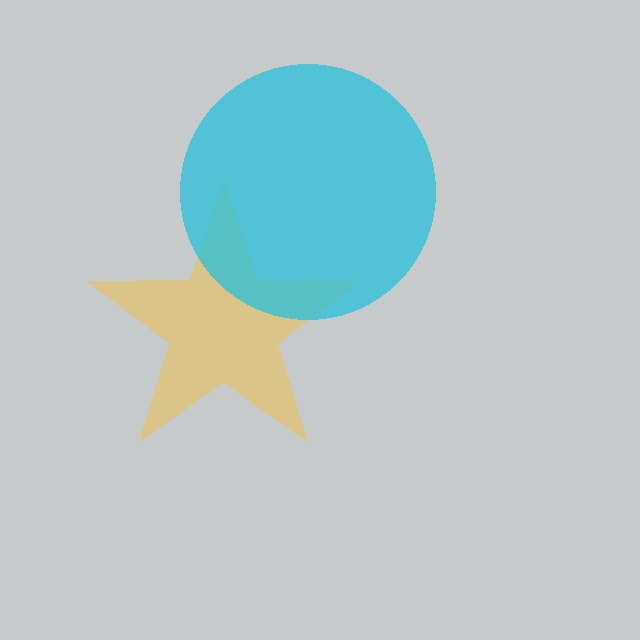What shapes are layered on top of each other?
The layered shapes are: a yellow star, a cyan circle.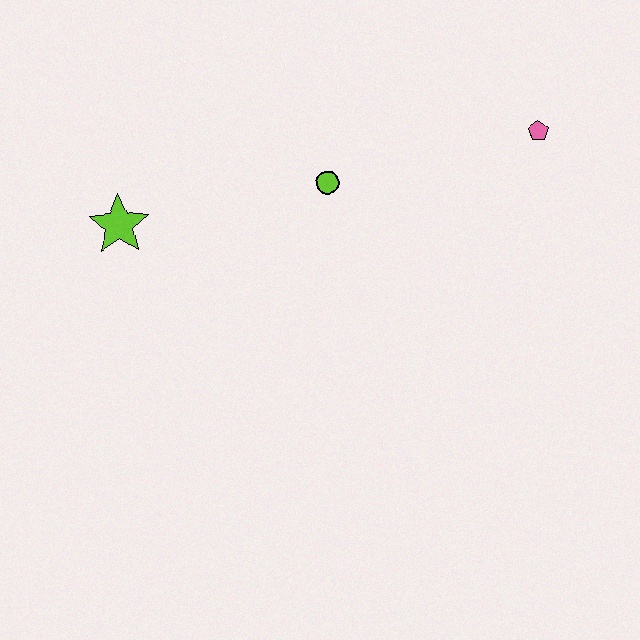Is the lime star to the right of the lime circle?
No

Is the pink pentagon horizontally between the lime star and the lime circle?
No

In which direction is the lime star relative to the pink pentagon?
The lime star is to the left of the pink pentagon.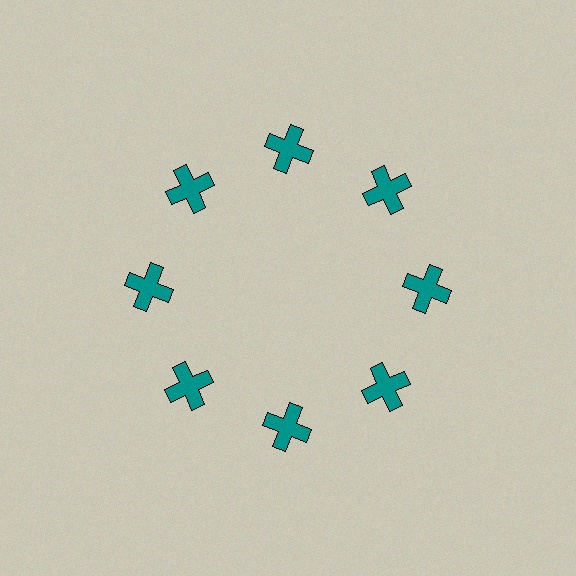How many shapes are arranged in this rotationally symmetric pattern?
There are 8 shapes, arranged in 8 groups of 1.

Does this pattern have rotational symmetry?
Yes, this pattern has 8-fold rotational symmetry. It looks the same after rotating 45 degrees around the center.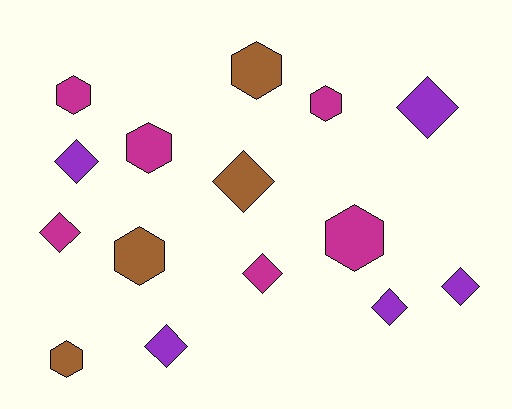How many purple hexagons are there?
There are no purple hexagons.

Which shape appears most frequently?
Diamond, with 8 objects.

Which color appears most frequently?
Magenta, with 6 objects.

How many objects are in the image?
There are 15 objects.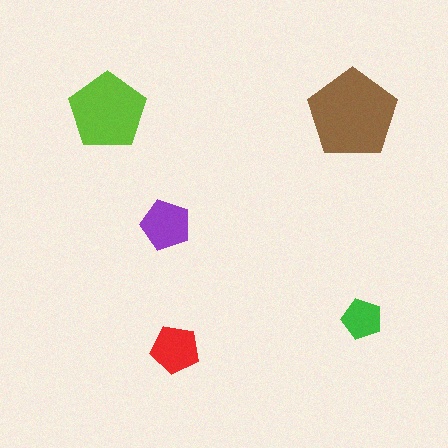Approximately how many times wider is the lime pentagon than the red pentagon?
About 1.5 times wider.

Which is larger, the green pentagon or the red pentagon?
The red one.